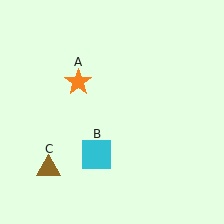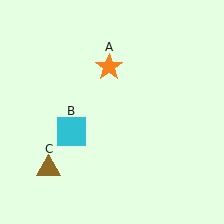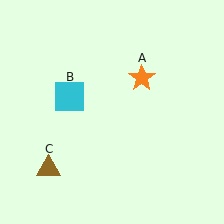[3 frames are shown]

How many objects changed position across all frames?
2 objects changed position: orange star (object A), cyan square (object B).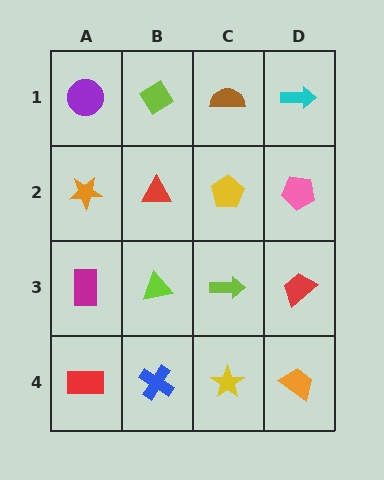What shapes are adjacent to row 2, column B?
A lime diamond (row 1, column B), a lime triangle (row 3, column B), an orange star (row 2, column A), a yellow pentagon (row 2, column C).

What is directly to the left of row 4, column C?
A blue cross.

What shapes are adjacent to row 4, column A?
A magenta rectangle (row 3, column A), a blue cross (row 4, column B).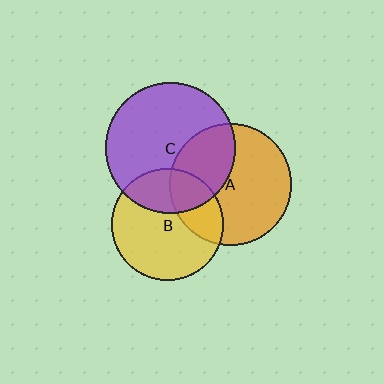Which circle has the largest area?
Circle C (purple).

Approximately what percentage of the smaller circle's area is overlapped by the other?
Approximately 35%.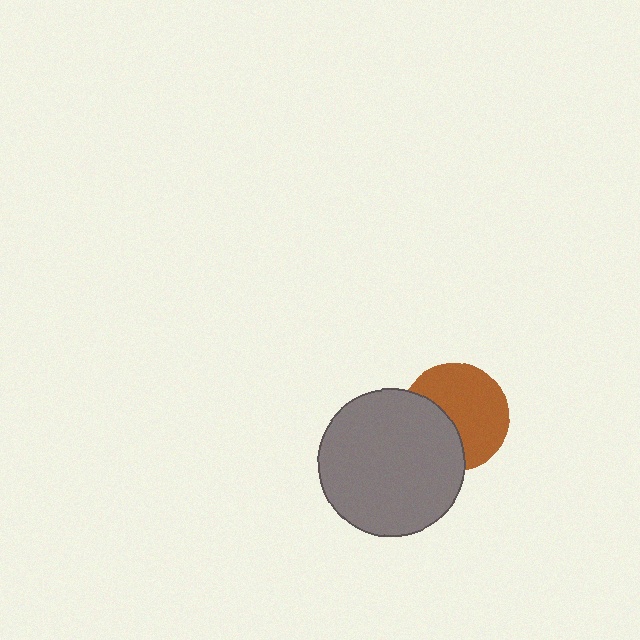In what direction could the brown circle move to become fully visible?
The brown circle could move right. That would shift it out from behind the gray circle entirely.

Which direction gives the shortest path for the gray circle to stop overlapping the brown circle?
Moving left gives the shortest separation.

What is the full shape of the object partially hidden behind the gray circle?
The partially hidden object is a brown circle.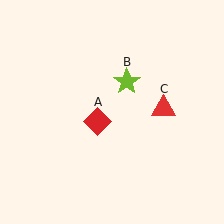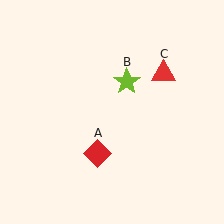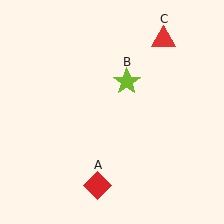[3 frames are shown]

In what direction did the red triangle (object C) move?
The red triangle (object C) moved up.